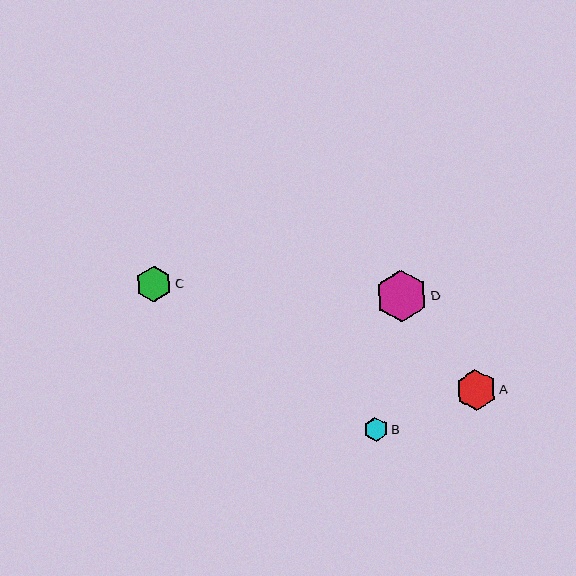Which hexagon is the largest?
Hexagon D is the largest with a size of approximately 51 pixels.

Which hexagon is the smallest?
Hexagon B is the smallest with a size of approximately 23 pixels.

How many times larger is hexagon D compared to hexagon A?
Hexagon D is approximately 1.3 times the size of hexagon A.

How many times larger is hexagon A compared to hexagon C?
Hexagon A is approximately 1.1 times the size of hexagon C.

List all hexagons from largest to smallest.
From largest to smallest: D, A, C, B.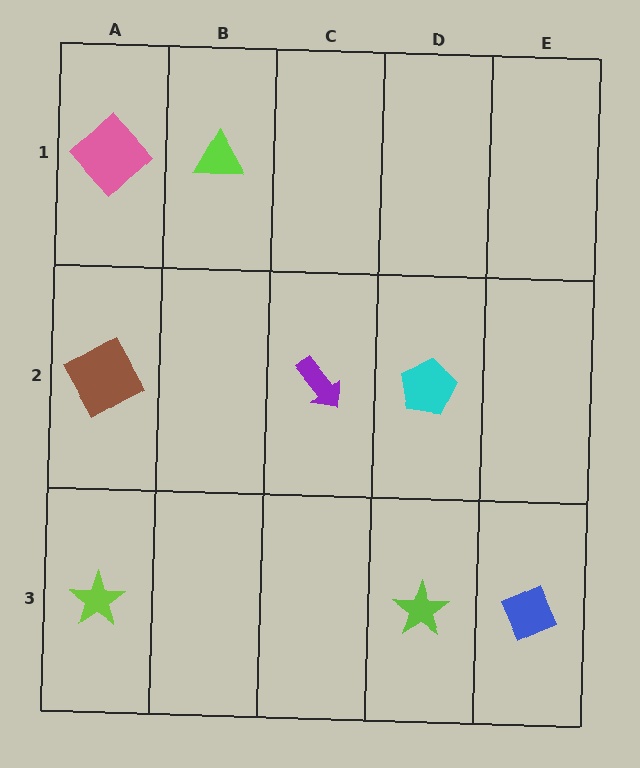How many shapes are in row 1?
2 shapes.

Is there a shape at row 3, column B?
No, that cell is empty.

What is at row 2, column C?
A purple arrow.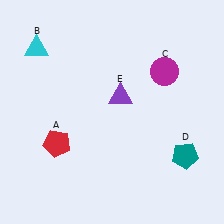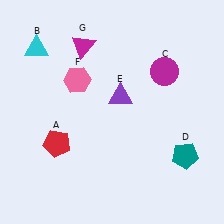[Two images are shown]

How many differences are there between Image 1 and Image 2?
There are 2 differences between the two images.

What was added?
A pink hexagon (F), a magenta triangle (G) were added in Image 2.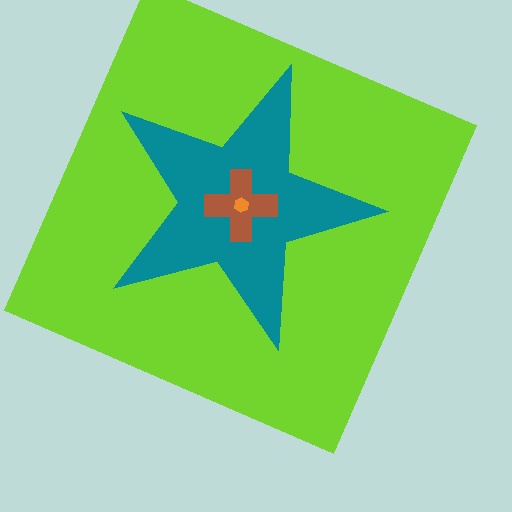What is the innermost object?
The orange hexagon.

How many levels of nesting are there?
4.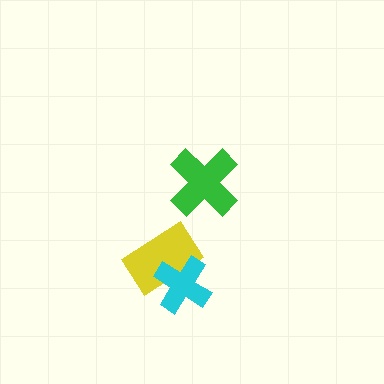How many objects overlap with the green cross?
0 objects overlap with the green cross.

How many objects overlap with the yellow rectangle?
1 object overlaps with the yellow rectangle.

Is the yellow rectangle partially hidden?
Yes, it is partially covered by another shape.